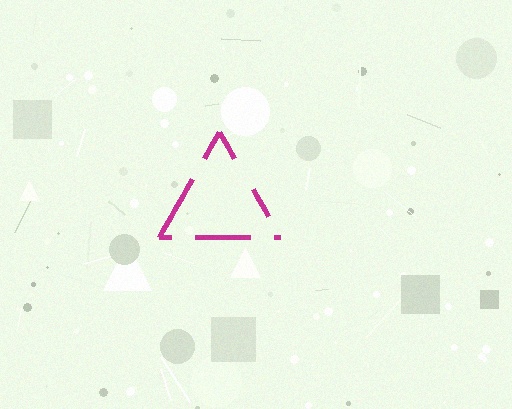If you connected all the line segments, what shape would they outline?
They would outline a triangle.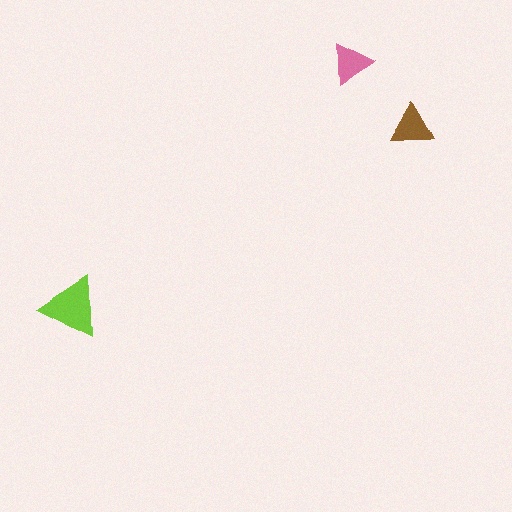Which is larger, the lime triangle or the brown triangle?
The lime one.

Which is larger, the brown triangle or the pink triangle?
The brown one.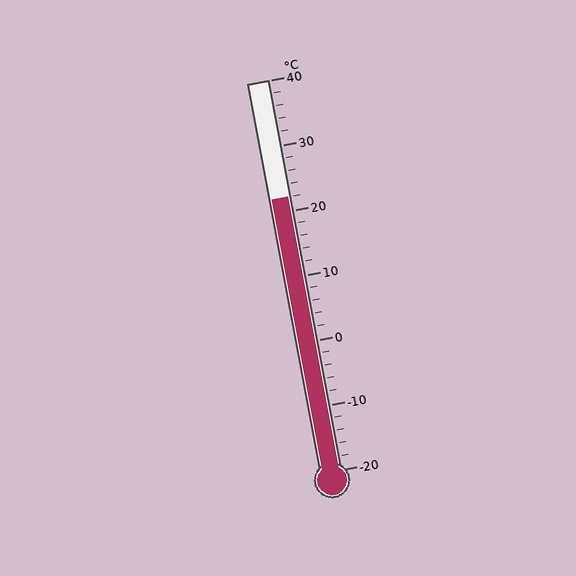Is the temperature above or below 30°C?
The temperature is below 30°C.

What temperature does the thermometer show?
The thermometer shows approximately 22°C.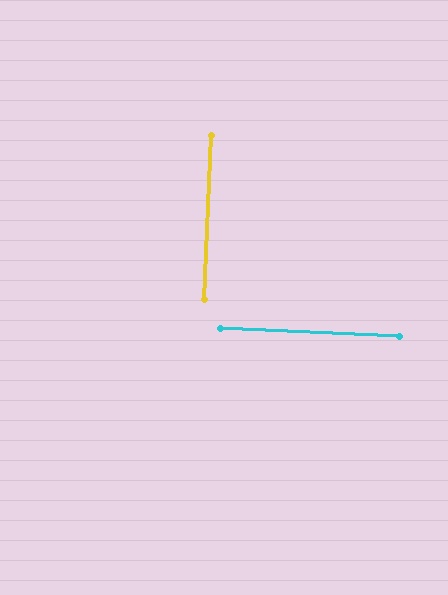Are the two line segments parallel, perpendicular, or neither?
Perpendicular — they meet at approximately 90°.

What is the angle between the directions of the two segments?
Approximately 90 degrees.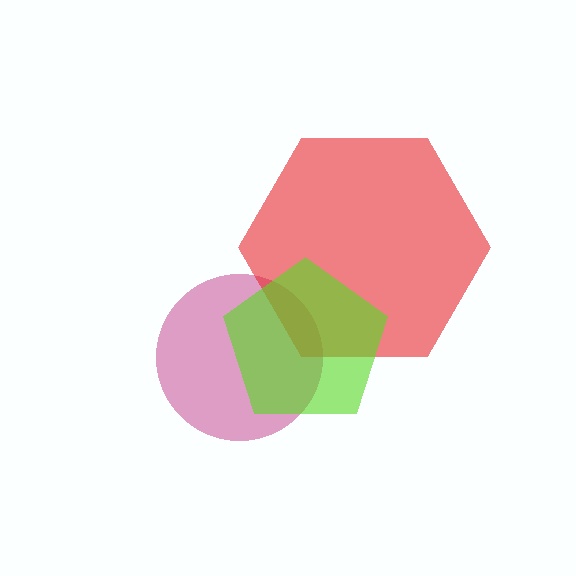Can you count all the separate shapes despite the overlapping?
Yes, there are 3 separate shapes.